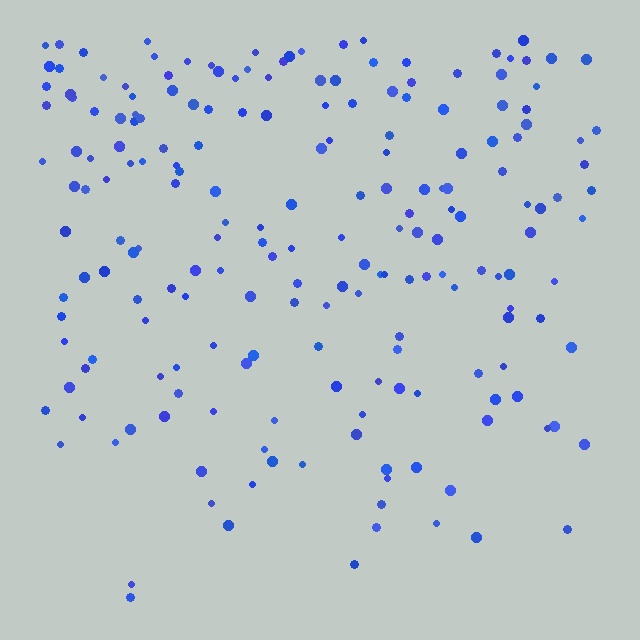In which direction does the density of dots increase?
From bottom to top, with the top side densest.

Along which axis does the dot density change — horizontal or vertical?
Vertical.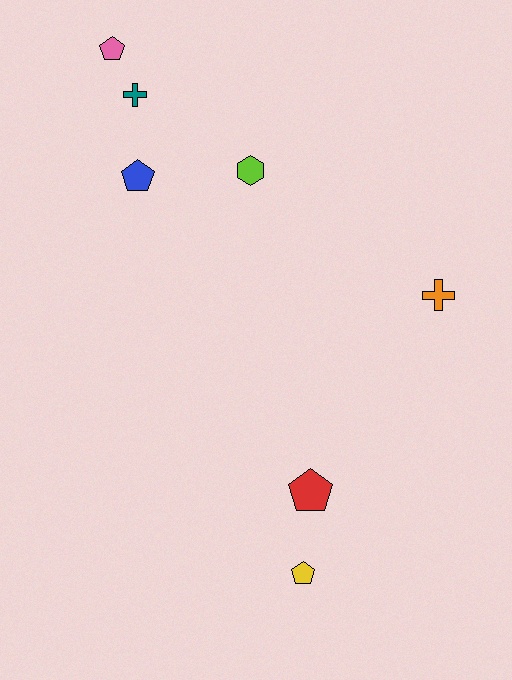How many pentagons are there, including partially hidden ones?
There are 4 pentagons.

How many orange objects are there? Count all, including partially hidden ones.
There is 1 orange object.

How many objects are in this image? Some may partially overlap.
There are 7 objects.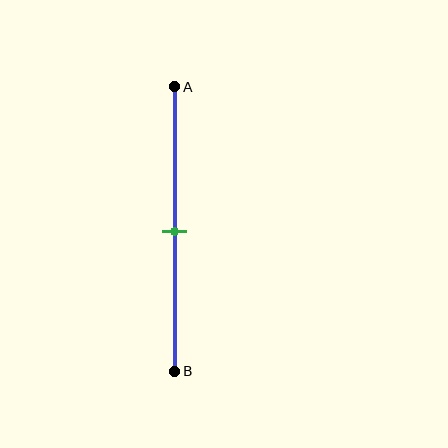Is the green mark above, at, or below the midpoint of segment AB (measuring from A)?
The green mark is approximately at the midpoint of segment AB.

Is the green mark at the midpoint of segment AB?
Yes, the mark is approximately at the midpoint.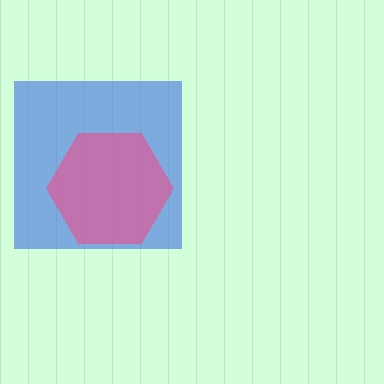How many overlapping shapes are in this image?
There are 2 overlapping shapes in the image.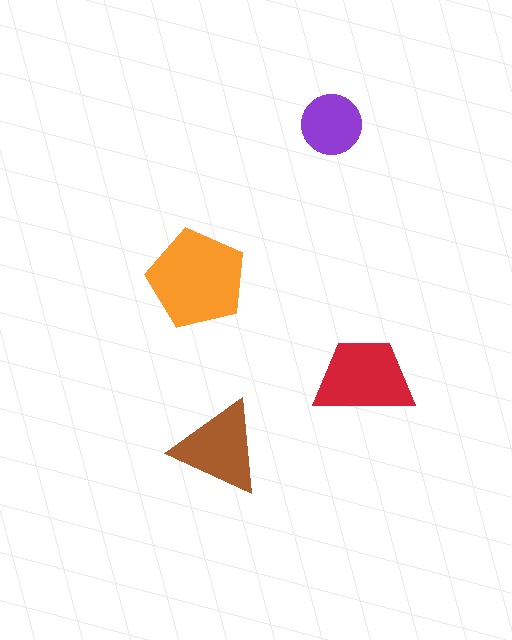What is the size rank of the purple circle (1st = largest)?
4th.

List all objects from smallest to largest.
The purple circle, the brown triangle, the red trapezoid, the orange pentagon.